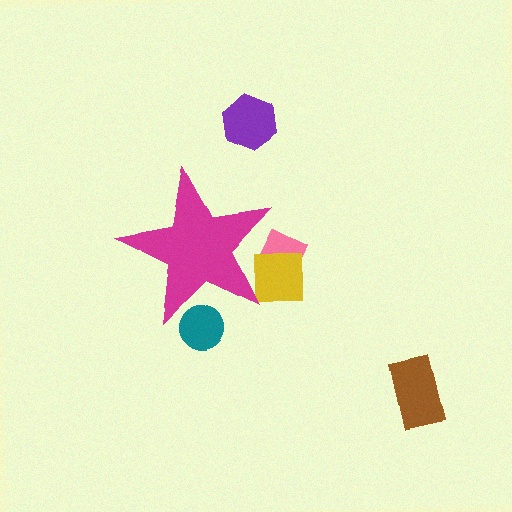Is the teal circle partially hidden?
Yes, the teal circle is partially hidden behind the magenta star.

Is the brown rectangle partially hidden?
No, the brown rectangle is fully visible.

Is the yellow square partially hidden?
Yes, the yellow square is partially hidden behind the magenta star.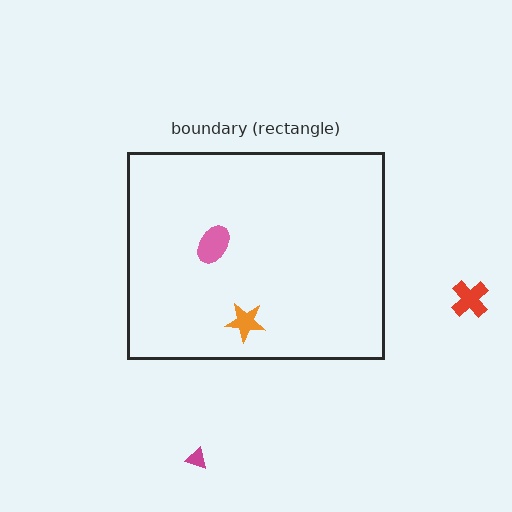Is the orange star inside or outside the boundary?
Inside.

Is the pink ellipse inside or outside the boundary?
Inside.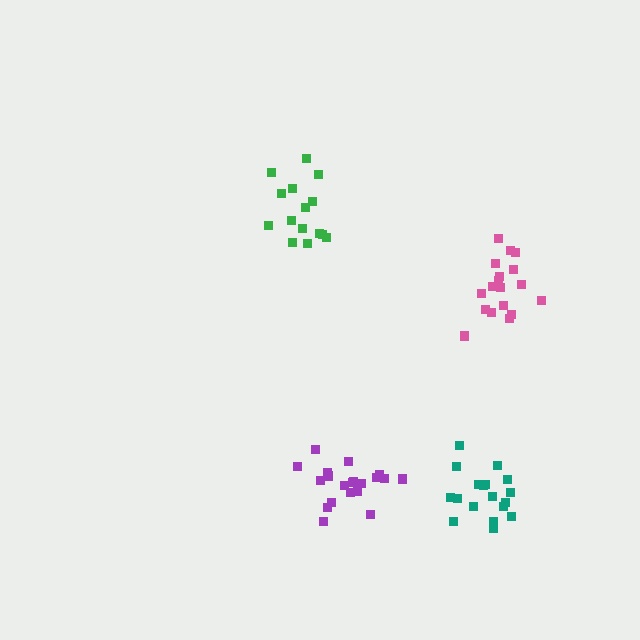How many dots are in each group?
Group 1: 15 dots, Group 2: 20 dots, Group 3: 18 dots, Group 4: 18 dots (71 total).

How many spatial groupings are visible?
There are 4 spatial groupings.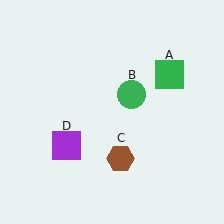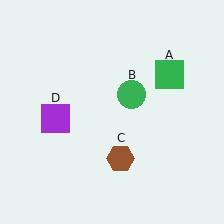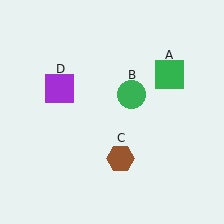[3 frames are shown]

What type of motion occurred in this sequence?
The purple square (object D) rotated clockwise around the center of the scene.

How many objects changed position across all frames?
1 object changed position: purple square (object D).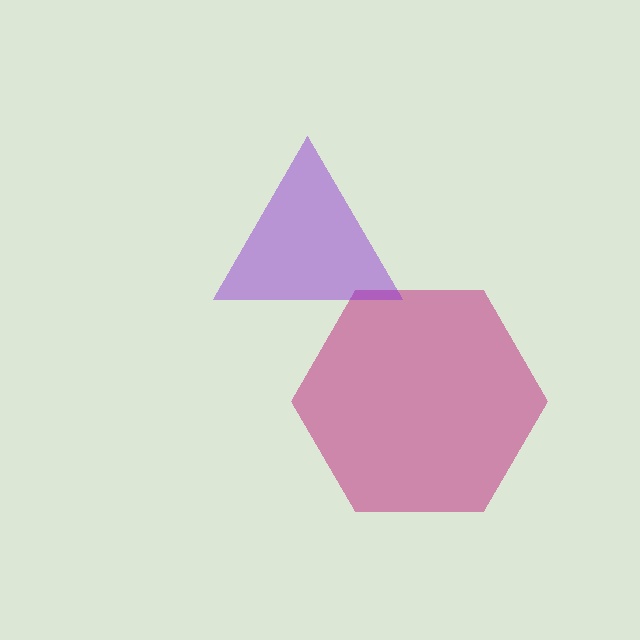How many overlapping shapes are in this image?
There are 2 overlapping shapes in the image.